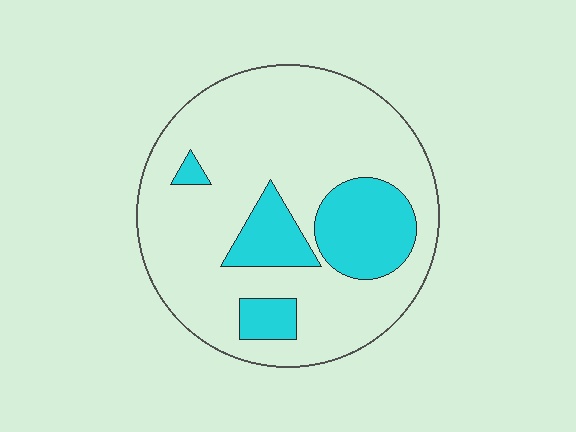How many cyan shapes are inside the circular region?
4.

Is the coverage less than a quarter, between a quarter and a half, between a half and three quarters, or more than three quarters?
Less than a quarter.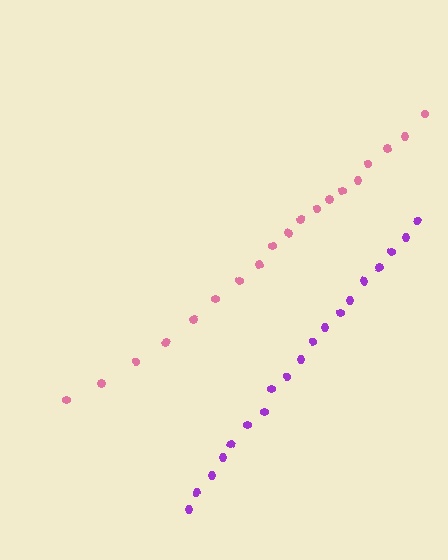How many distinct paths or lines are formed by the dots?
There are 2 distinct paths.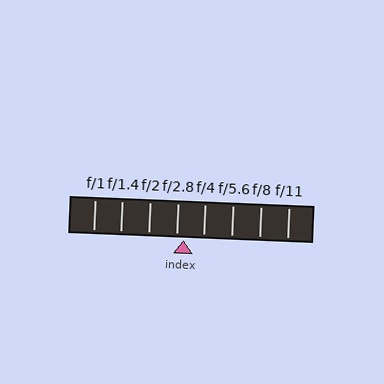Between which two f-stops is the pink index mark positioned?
The index mark is between f/2.8 and f/4.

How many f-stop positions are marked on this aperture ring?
There are 8 f-stop positions marked.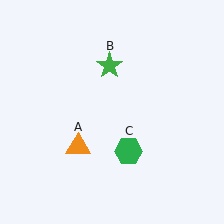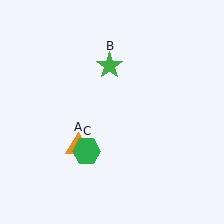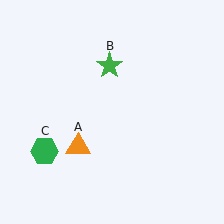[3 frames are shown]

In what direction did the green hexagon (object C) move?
The green hexagon (object C) moved left.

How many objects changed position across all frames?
1 object changed position: green hexagon (object C).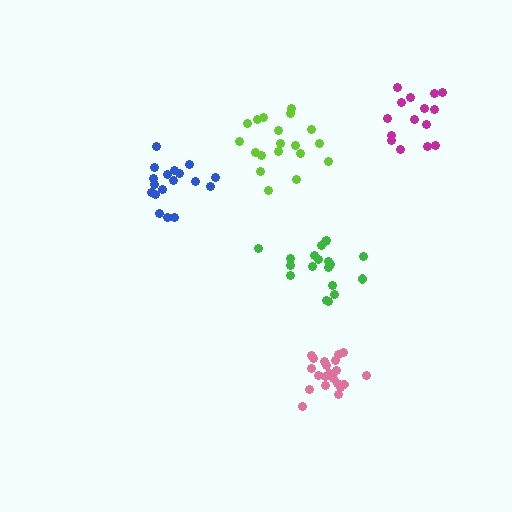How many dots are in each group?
Group 1: 19 dots, Group 2: 19 dots, Group 3: 18 dots, Group 4: 21 dots, Group 5: 15 dots (92 total).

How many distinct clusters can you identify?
There are 5 distinct clusters.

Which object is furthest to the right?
The magenta cluster is rightmost.